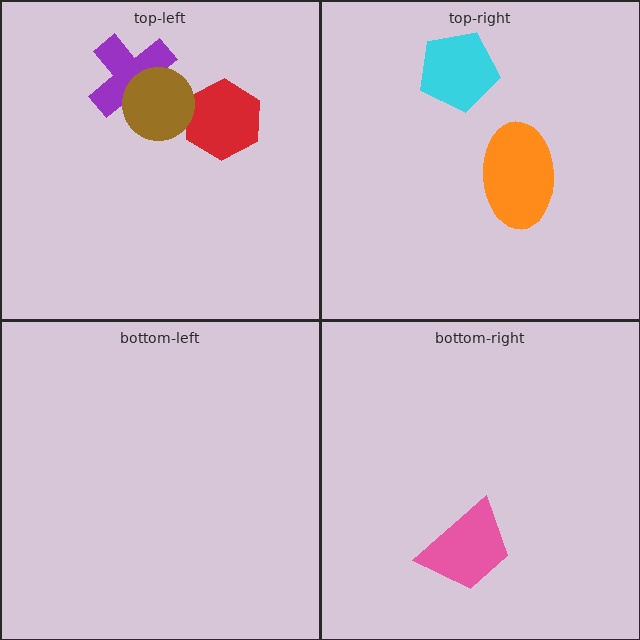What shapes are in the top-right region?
The orange ellipse, the cyan pentagon.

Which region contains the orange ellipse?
The top-right region.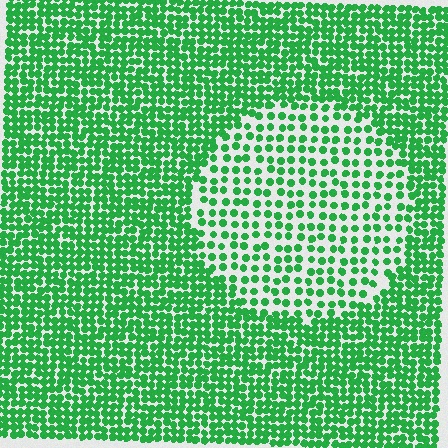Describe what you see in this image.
The image contains small green elements arranged at two different densities. A circle-shaped region is visible where the elements are less densely packed than the surrounding area.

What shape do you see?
I see a circle.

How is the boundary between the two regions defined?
The boundary is defined by a change in element density (approximately 2.0x ratio). All elements are the same color, size, and shape.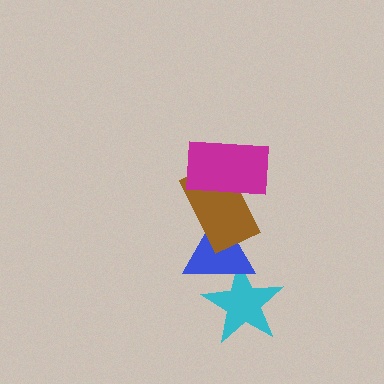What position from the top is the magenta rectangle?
The magenta rectangle is 1st from the top.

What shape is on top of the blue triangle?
The brown rectangle is on top of the blue triangle.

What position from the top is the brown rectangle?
The brown rectangle is 2nd from the top.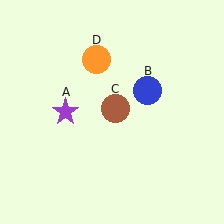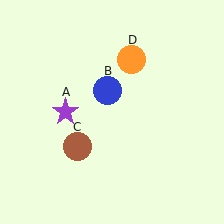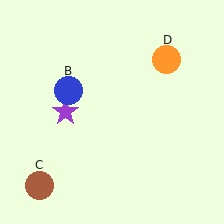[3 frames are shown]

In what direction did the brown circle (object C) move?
The brown circle (object C) moved down and to the left.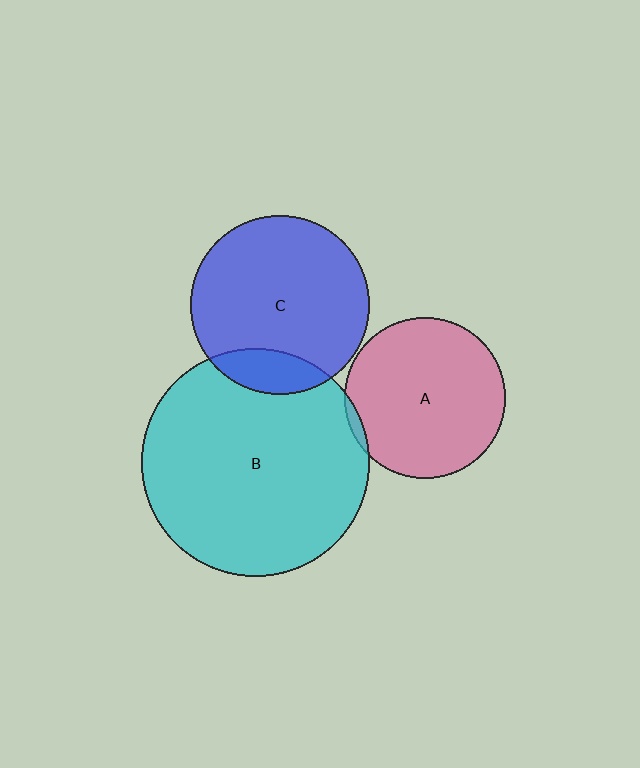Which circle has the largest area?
Circle B (cyan).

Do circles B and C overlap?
Yes.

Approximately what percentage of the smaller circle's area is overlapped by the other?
Approximately 15%.